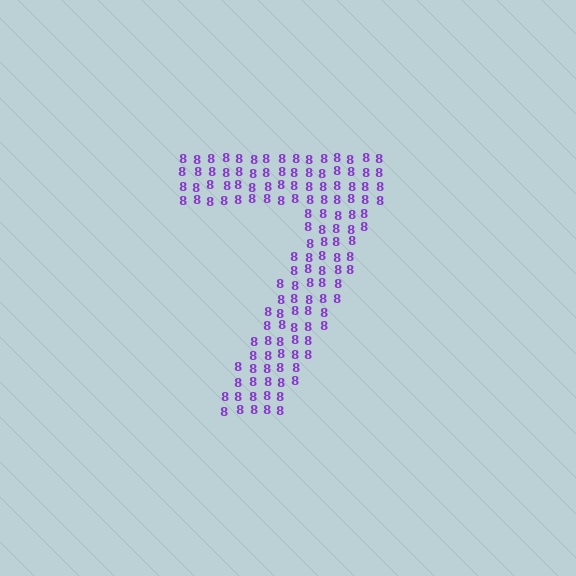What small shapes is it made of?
It is made of small digit 8's.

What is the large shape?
The large shape is the digit 7.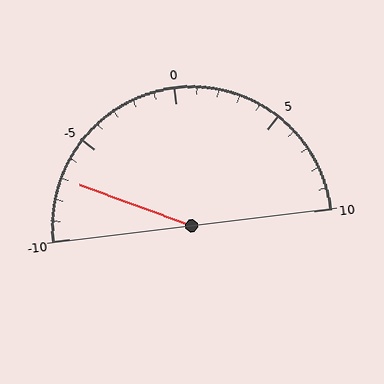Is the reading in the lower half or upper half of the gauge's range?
The reading is in the lower half of the range (-10 to 10).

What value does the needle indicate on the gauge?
The needle indicates approximately -7.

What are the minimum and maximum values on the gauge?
The gauge ranges from -10 to 10.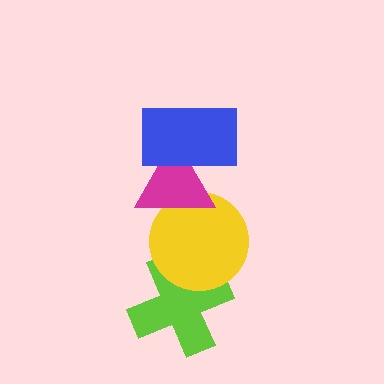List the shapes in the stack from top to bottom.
From top to bottom: the blue rectangle, the magenta triangle, the yellow circle, the lime cross.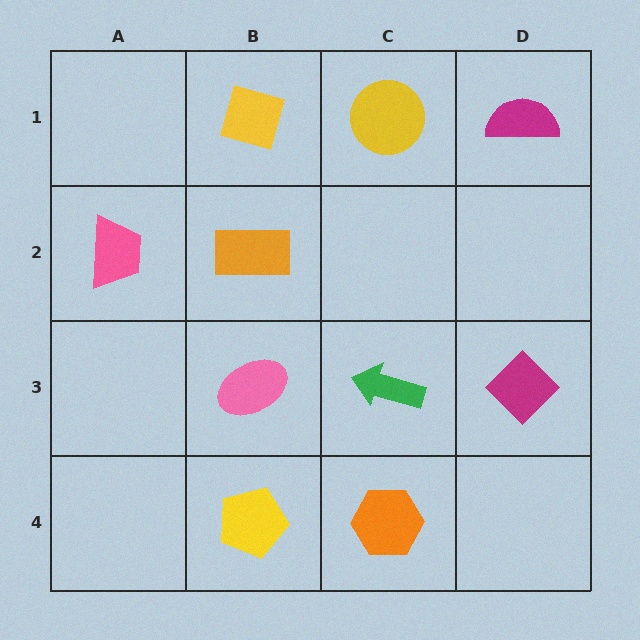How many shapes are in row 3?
3 shapes.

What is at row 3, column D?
A magenta diamond.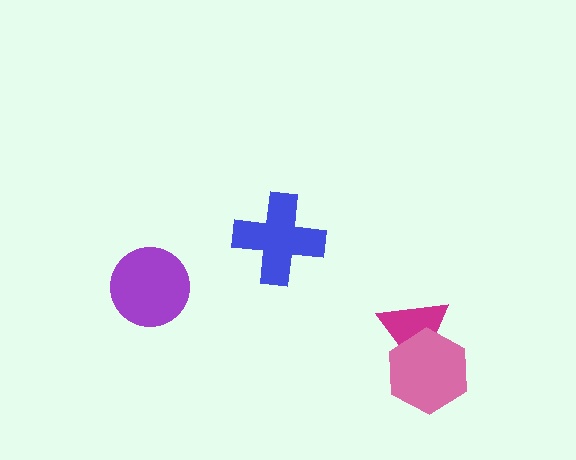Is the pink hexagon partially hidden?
No, no other shape covers it.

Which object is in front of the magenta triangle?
The pink hexagon is in front of the magenta triangle.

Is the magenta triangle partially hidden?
Yes, it is partially covered by another shape.